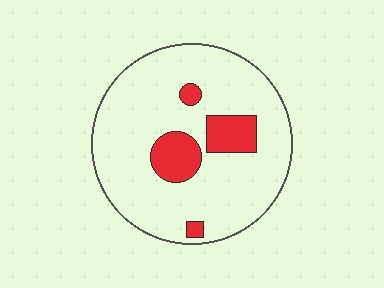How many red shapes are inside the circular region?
4.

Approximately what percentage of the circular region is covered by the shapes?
Approximately 15%.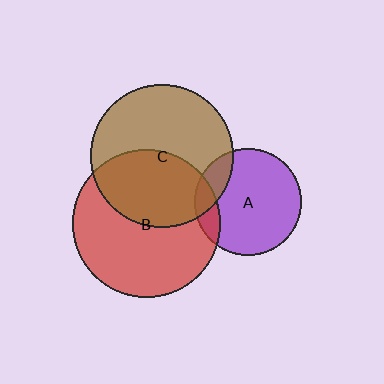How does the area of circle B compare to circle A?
Approximately 1.9 times.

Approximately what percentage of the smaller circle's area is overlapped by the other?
Approximately 15%.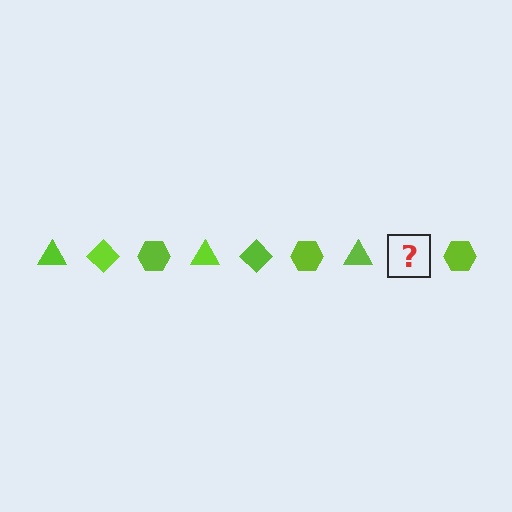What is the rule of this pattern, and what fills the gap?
The rule is that the pattern cycles through triangle, diamond, hexagon shapes in lime. The gap should be filled with a lime diamond.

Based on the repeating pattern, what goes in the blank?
The blank should be a lime diamond.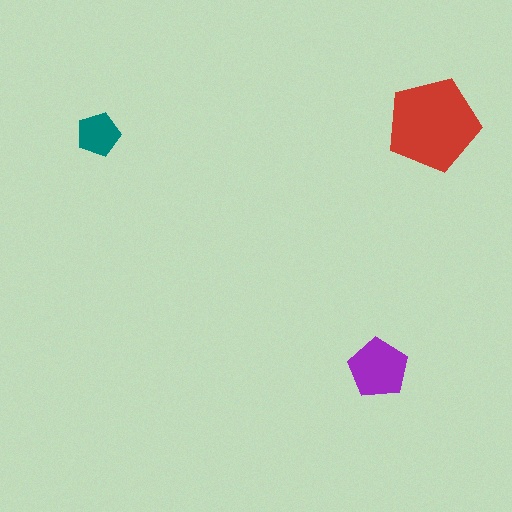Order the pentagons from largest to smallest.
the red one, the purple one, the teal one.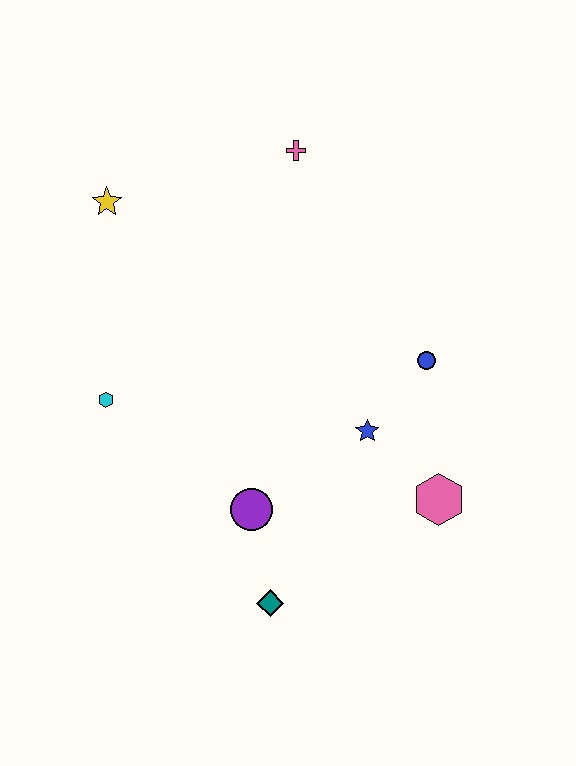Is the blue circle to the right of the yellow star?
Yes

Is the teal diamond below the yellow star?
Yes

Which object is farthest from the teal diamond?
The pink cross is farthest from the teal diamond.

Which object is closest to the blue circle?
The blue star is closest to the blue circle.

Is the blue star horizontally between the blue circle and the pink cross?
Yes